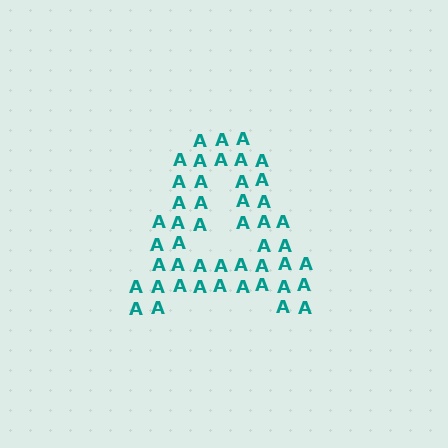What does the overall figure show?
The overall figure shows the letter A.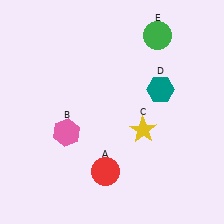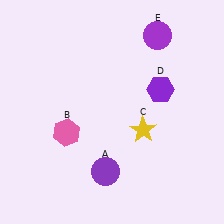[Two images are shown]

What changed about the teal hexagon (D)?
In Image 1, D is teal. In Image 2, it changed to purple.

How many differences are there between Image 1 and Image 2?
There are 3 differences between the two images.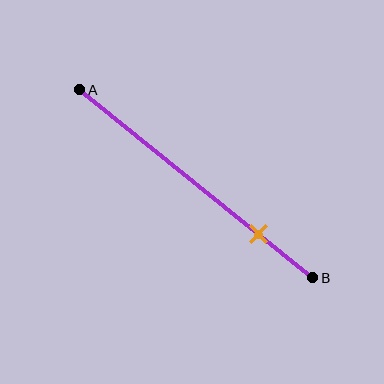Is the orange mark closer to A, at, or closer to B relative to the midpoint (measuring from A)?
The orange mark is closer to point B than the midpoint of segment AB.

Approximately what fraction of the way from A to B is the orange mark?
The orange mark is approximately 75% of the way from A to B.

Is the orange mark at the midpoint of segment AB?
No, the mark is at about 75% from A, not at the 50% midpoint.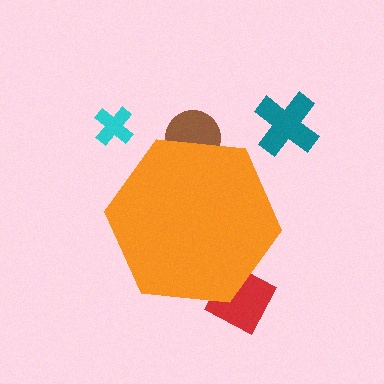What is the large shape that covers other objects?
An orange hexagon.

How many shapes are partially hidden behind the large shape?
2 shapes are partially hidden.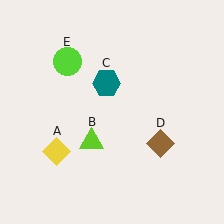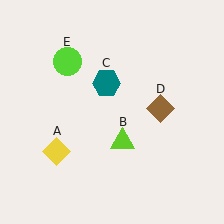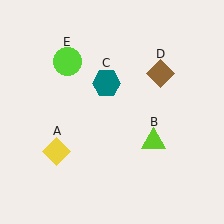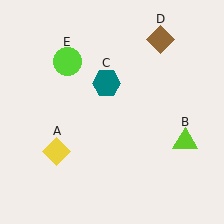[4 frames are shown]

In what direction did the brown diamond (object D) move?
The brown diamond (object D) moved up.